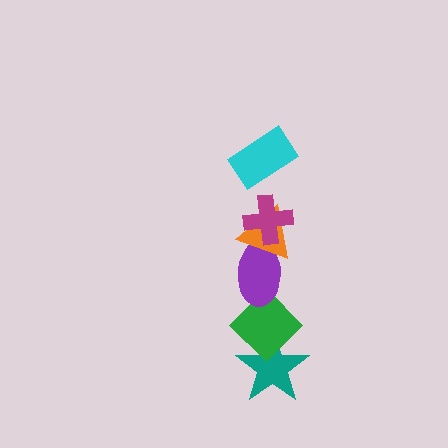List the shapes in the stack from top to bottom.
From top to bottom: the cyan rectangle, the magenta cross, the orange triangle, the purple ellipse, the green diamond, the teal star.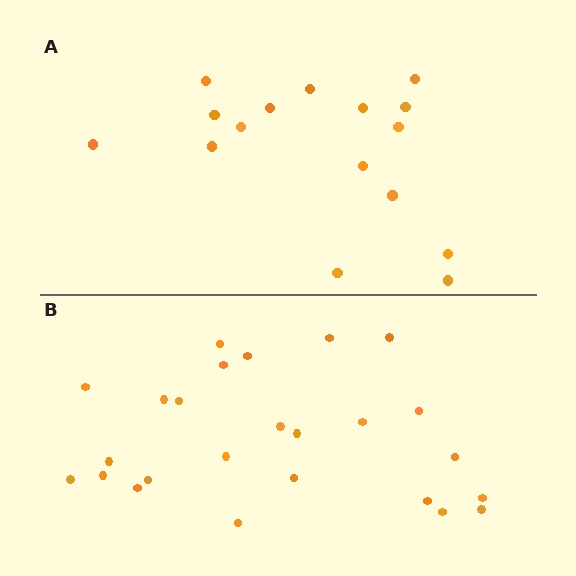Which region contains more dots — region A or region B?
Region B (the bottom region) has more dots.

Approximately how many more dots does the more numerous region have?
Region B has roughly 8 or so more dots than region A.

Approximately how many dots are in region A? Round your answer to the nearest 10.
About 20 dots. (The exact count is 16, which rounds to 20.)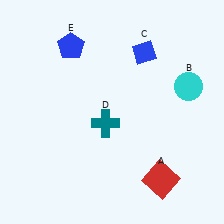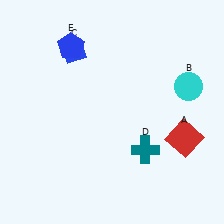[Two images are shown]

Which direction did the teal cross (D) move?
The teal cross (D) moved right.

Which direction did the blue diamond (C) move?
The blue diamond (C) moved left.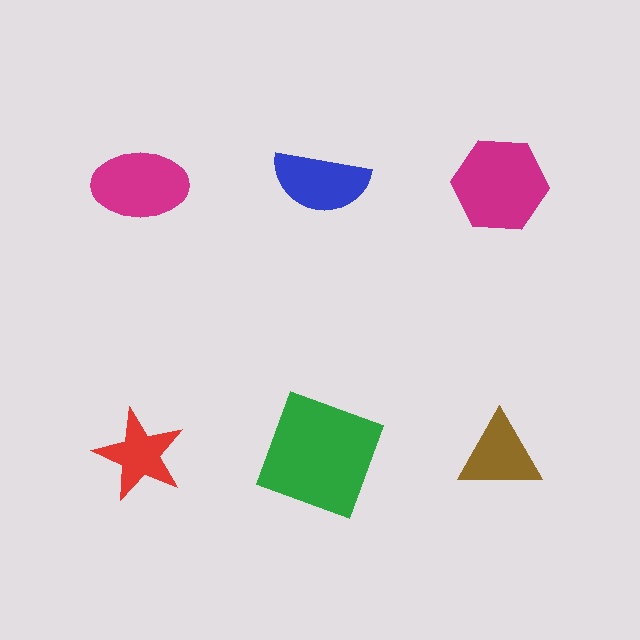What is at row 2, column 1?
A red star.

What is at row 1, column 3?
A magenta hexagon.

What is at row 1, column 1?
A magenta ellipse.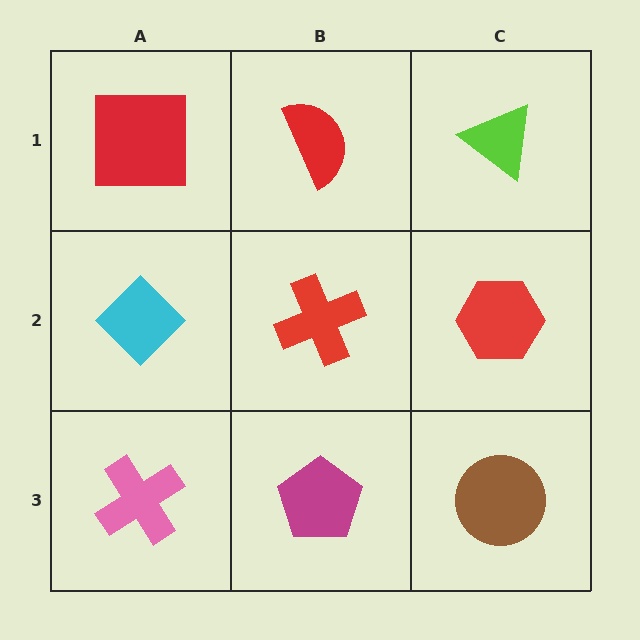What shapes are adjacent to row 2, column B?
A red semicircle (row 1, column B), a magenta pentagon (row 3, column B), a cyan diamond (row 2, column A), a red hexagon (row 2, column C).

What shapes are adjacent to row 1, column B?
A red cross (row 2, column B), a red square (row 1, column A), a lime triangle (row 1, column C).